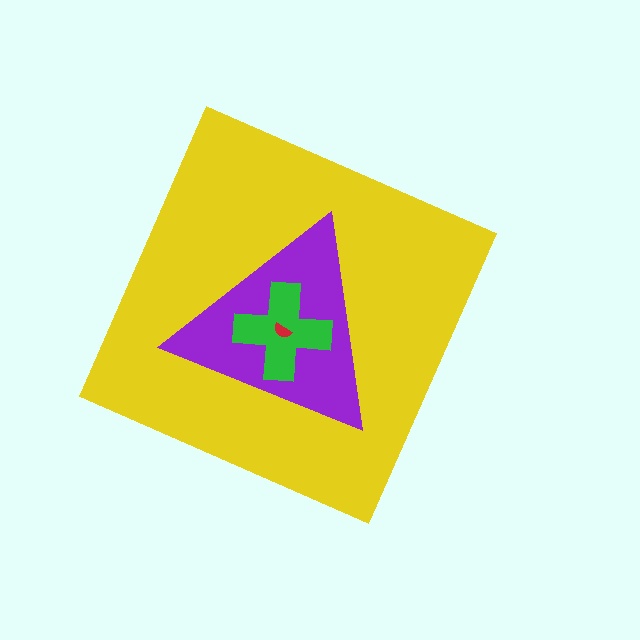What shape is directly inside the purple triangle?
The green cross.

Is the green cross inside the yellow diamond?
Yes.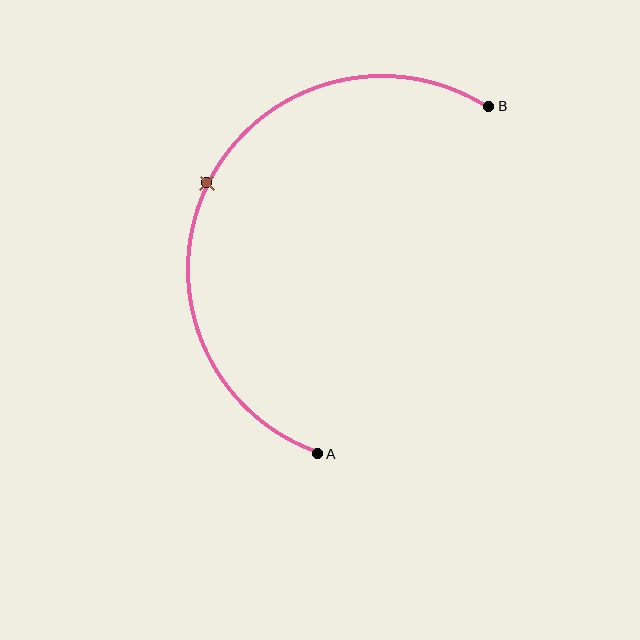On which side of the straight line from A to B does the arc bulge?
The arc bulges to the left of the straight line connecting A and B.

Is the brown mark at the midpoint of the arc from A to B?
Yes. The brown mark lies on the arc at equal arc-length from both A and B — it is the arc midpoint.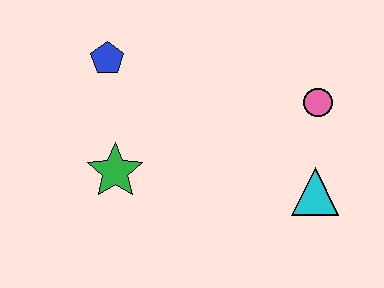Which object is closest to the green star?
The blue pentagon is closest to the green star.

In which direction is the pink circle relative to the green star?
The pink circle is to the right of the green star.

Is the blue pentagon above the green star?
Yes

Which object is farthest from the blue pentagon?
The cyan triangle is farthest from the blue pentagon.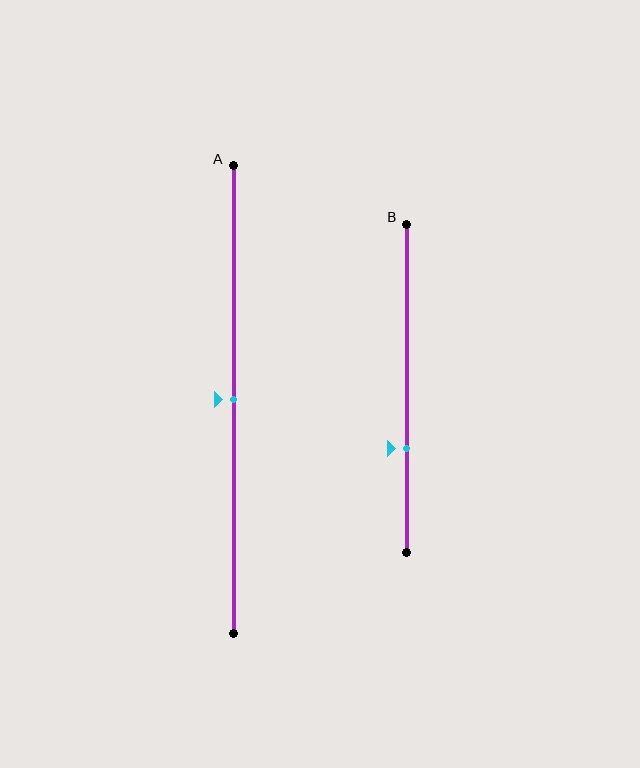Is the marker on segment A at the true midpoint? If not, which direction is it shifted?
Yes, the marker on segment A is at the true midpoint.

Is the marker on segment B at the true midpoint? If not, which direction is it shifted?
No, the marker on segment B is shifted downward by about 18% of the segment length.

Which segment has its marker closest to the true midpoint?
Segment A has its marker closest to the true midpoint.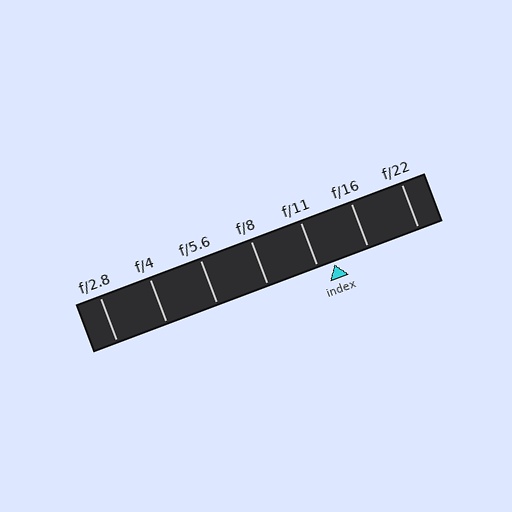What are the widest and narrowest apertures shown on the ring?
The widest aperture shown is f/2.8 and the narrowest is f/22.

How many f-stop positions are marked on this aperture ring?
There are 7 f-stop positions marked.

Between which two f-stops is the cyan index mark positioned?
The index mark is between f/11 and f/16.